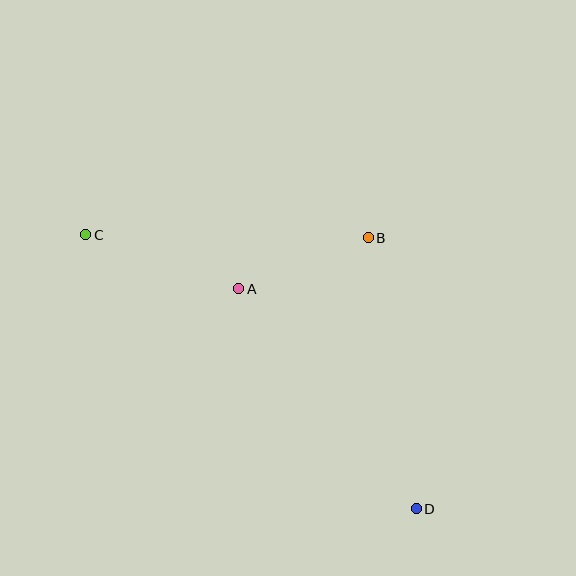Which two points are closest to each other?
Points A and B are closest to each other.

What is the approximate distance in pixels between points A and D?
The distance between A and D is approximately 283 pixels.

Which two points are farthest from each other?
Points C and D are farthest from each other.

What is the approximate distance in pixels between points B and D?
The distance between B and D is approximately 275 pixels.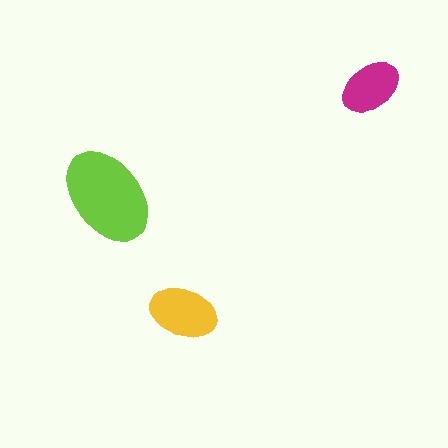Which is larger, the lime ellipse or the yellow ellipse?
The lime one.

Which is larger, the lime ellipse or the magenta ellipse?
The lime one.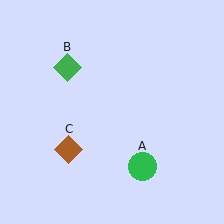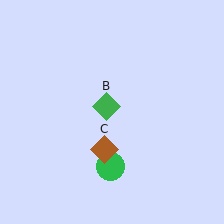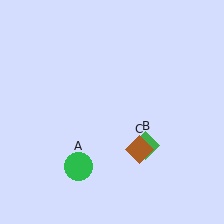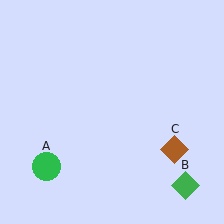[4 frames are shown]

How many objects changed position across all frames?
3 objects changed position: green circle (object A), green diamond (object B), brown diamond (object C).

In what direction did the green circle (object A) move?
The green circle (object A) moved left.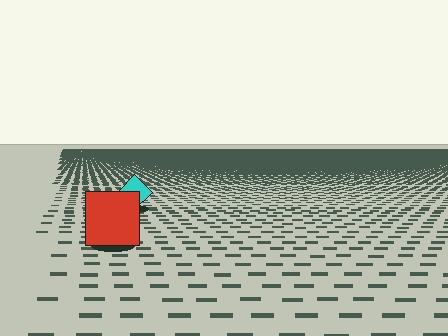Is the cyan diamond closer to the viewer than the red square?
No. The red square is closer — you can tell from the texture gradient: the ground texture is coarser near it.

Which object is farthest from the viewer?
The cyan diamond is farthest from the viewer. It appears smaller and the ground texture around it is denser.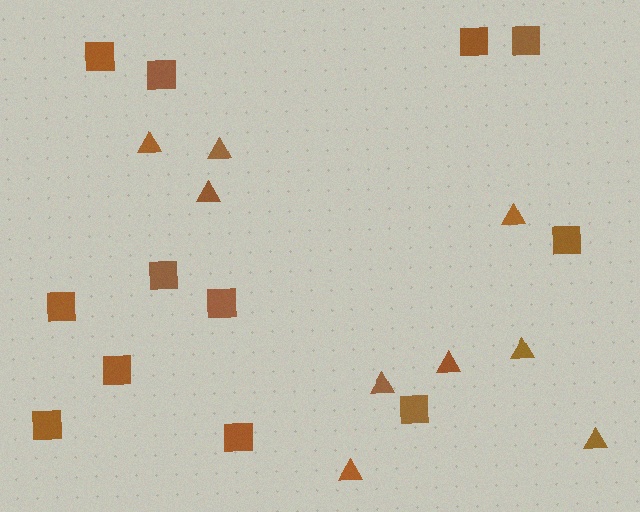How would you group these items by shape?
There are 2 groups: one group of triangles (9) and one group of squares (12).